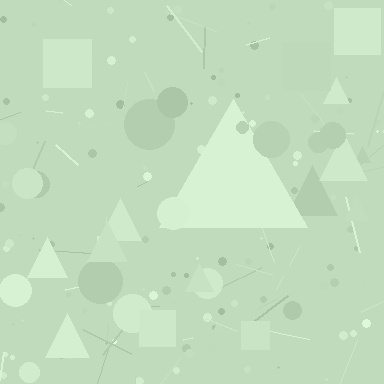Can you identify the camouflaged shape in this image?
The camouflaged shape is a triangle.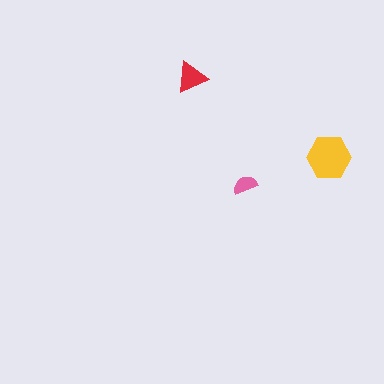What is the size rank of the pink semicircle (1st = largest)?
3rd.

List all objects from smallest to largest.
The pink semicircle, the red triangle, the yellow hexagon.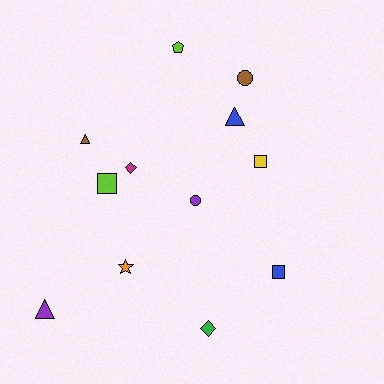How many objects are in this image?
There are 12 objects.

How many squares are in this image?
There are 3 squares.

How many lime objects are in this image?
There are 2 lime objects.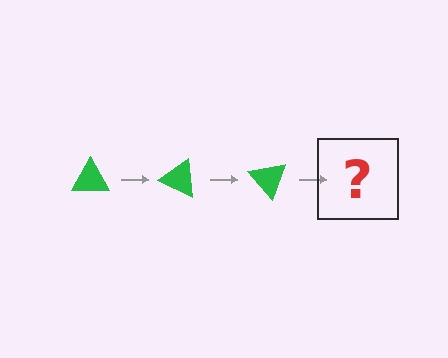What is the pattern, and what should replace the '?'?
The pattern is that the triangle rotates 25 degrees each step. The '?' should be a green triangle rotated 75 degrees.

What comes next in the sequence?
The next element should be a green triangle rotated 75 degrees.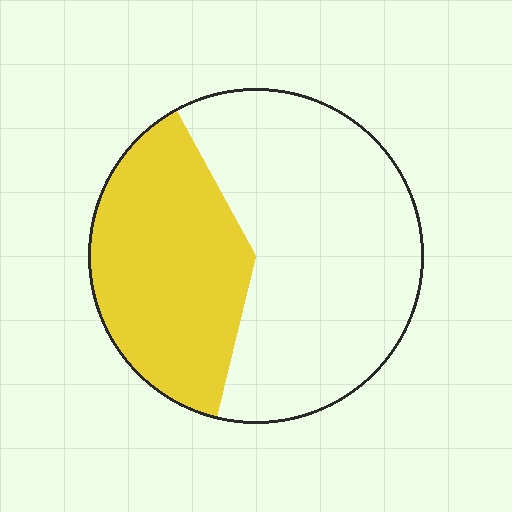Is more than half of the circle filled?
No.